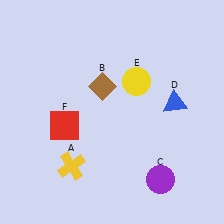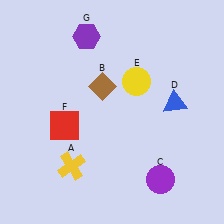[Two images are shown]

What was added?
A purple hexagon (G) was added in Image 2.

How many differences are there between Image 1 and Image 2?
There is 1 difference between the two images.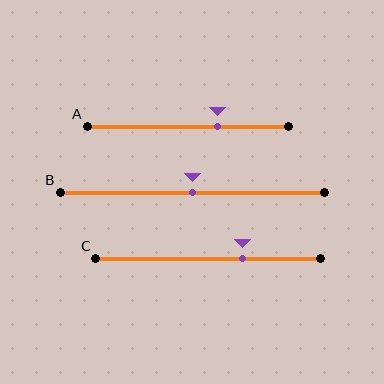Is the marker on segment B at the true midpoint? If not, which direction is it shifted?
Yes, the marker on segment B is at the true midpoint.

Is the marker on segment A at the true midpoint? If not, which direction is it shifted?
No, the marker on segment A is shifted to the right by about 15% of the segment length.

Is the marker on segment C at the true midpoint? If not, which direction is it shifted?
No, the marker on segment C is shifted to the right by about 15% of the segment length.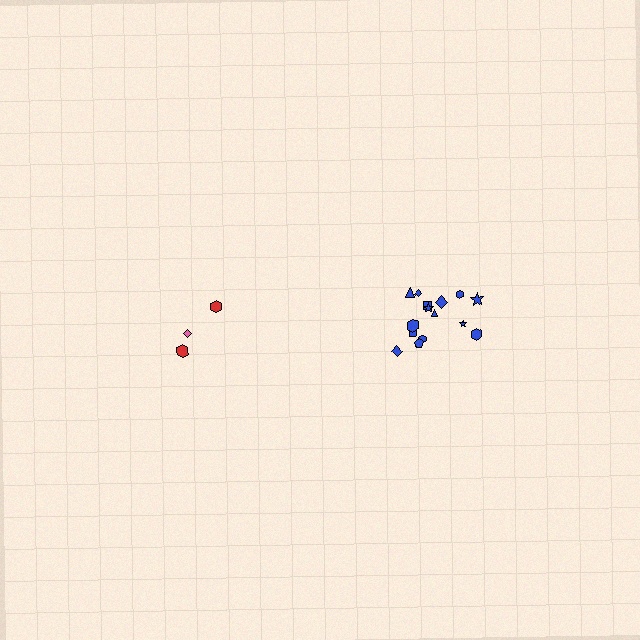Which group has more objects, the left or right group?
The right group.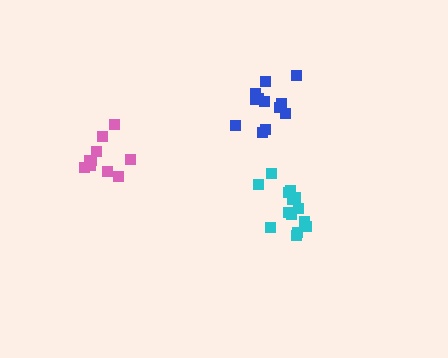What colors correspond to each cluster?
The clusters are colored: pink, cyan, blue.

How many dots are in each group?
Group 1: 10 dots, Group 2: 14 dots, Group 3: 12 dots (36 total).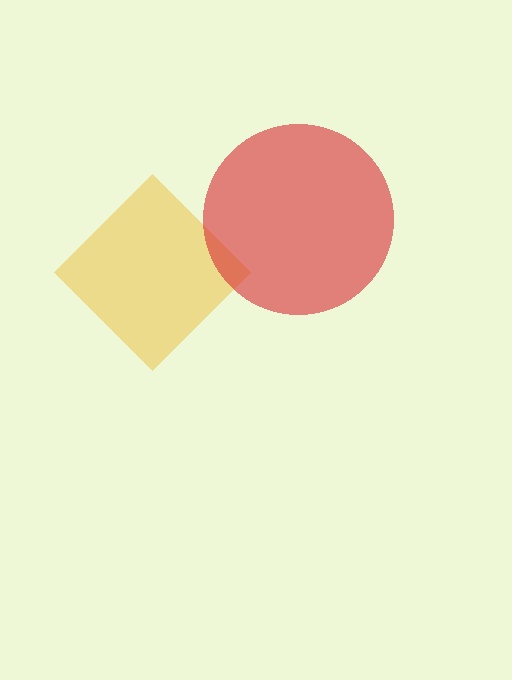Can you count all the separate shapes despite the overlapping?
Yes, there are 2 separate shapes.